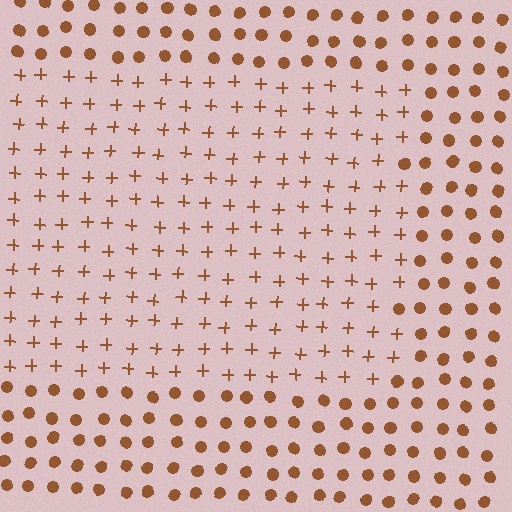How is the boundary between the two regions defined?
The boundary is defined by a change in element shape: plus signs inside vs. circles outside. All elements share the same color and spacing.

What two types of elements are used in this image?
The image uses plus signs inside the rectangle region and circles outside it.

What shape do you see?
I see a rectangle.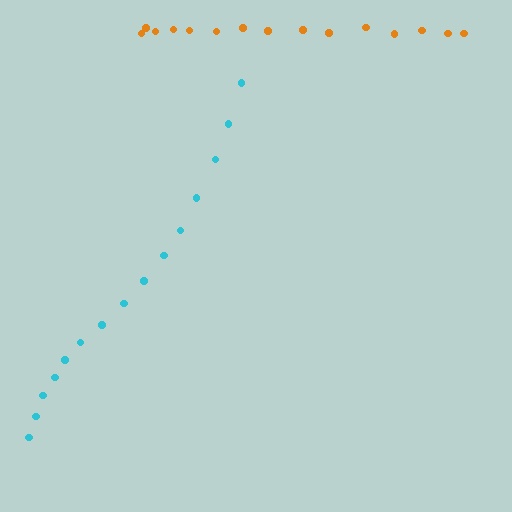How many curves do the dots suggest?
There are 2 distinct paths.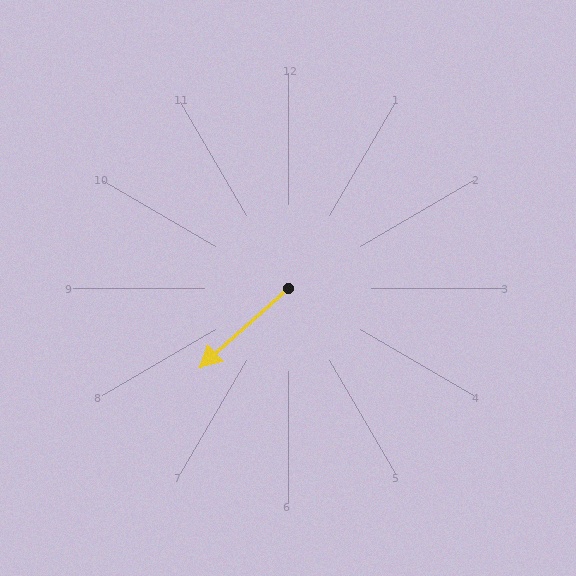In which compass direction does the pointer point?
Southwest.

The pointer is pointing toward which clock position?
Roughly 8 o'clock.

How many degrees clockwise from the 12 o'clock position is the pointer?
Approximately 228 degrees.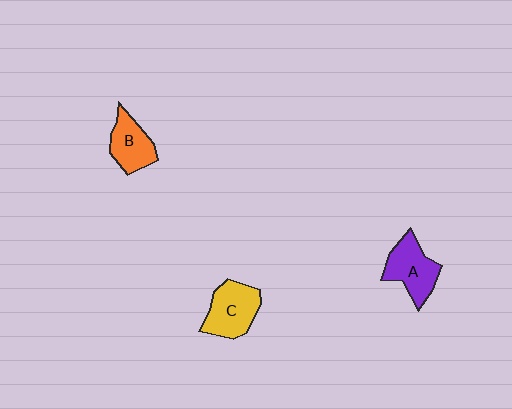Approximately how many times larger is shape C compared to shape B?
Approximately 1.2 times.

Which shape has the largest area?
Shape C (yellow).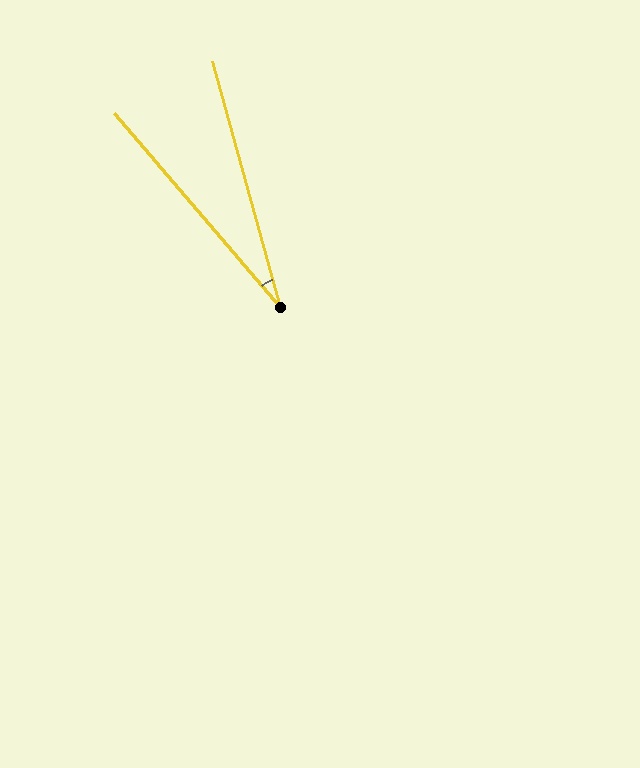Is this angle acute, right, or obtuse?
It is acute.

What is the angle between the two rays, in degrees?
Approximately 25 degrees.